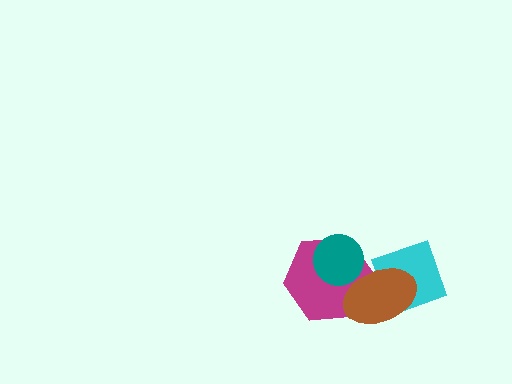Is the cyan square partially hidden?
Yes, it is partially covered by another shape.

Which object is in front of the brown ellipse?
The teal circle is in front of the brown ellipse.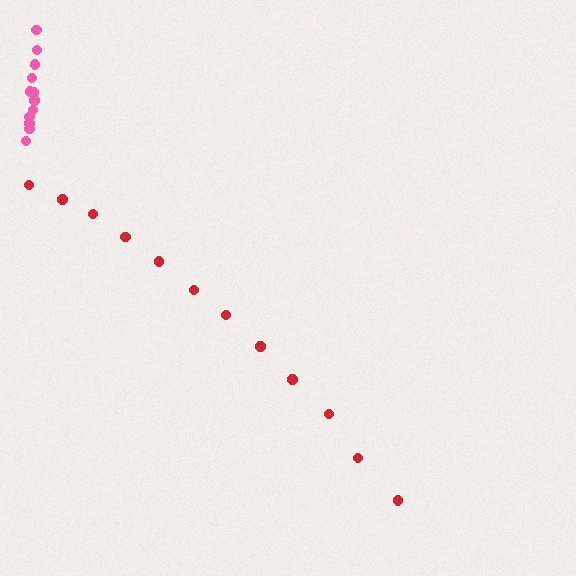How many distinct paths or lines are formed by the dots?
There are 2 distinct paths.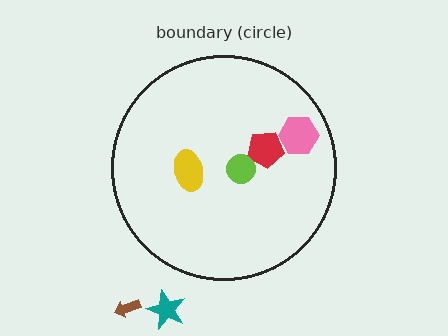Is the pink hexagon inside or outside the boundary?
Inside.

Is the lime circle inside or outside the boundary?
Inside.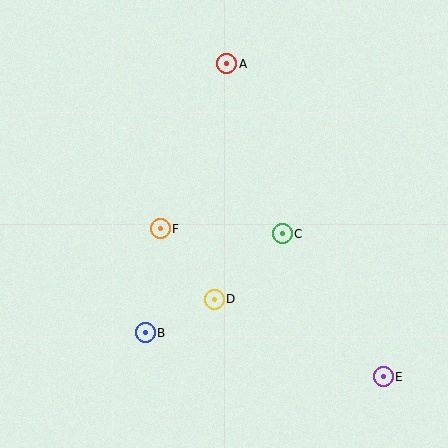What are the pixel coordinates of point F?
Point F is at (160, 229).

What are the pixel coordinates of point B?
Point B is at (145, 333).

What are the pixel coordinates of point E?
Point E is at (383, 377).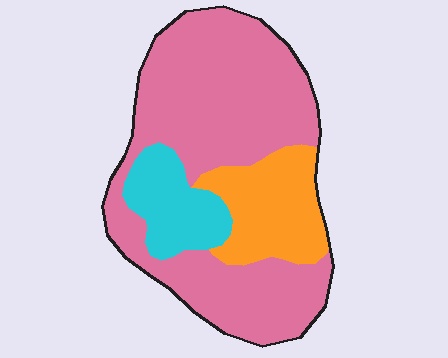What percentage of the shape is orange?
Orange covers around 20% of the shape.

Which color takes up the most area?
Pink, at roughly 65%.